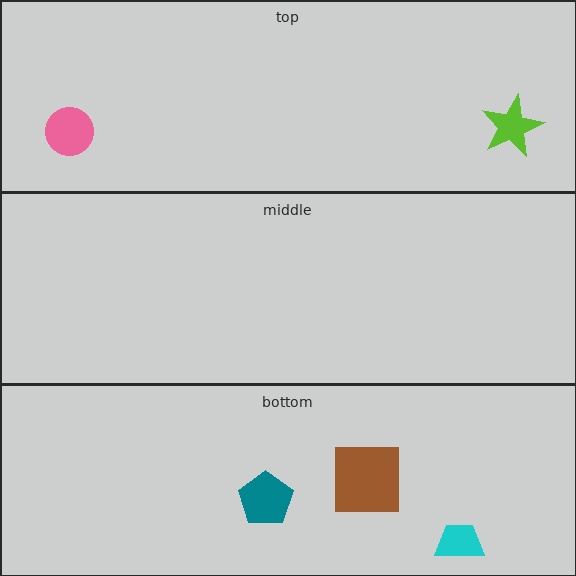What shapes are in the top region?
The pink circle, the lime star.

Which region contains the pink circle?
The top region.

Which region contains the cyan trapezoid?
The bottom region.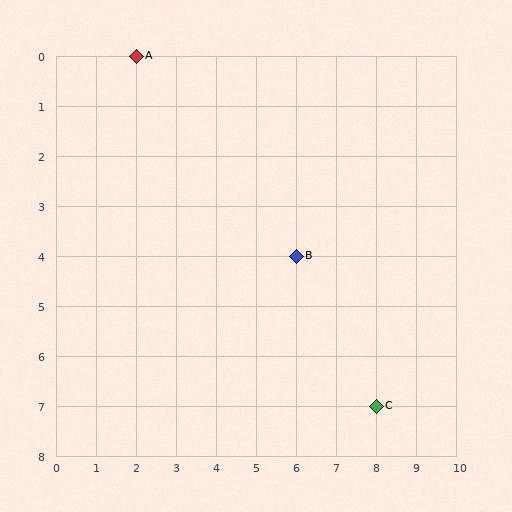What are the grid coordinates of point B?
Point B is at grid coordinates (6, 4).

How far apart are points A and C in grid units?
Points A and C are 6 columns and 7 rows apart (about 9.2 grid units diagonally).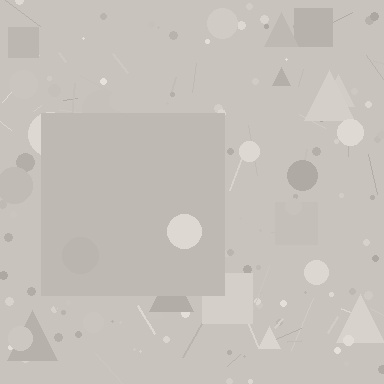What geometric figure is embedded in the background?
A square is embedded in the background.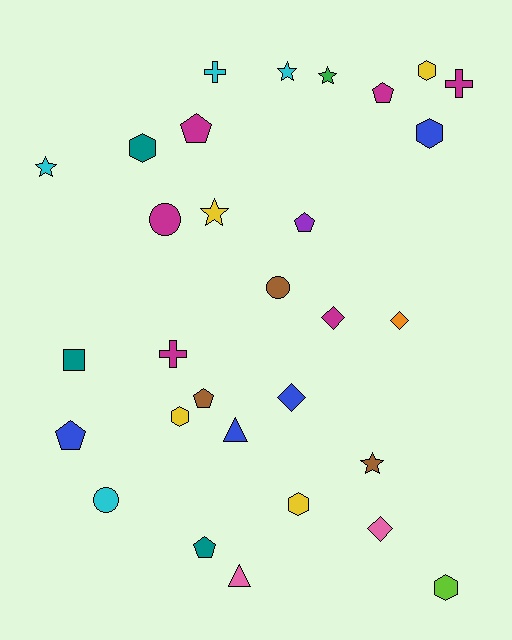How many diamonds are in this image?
There are 4 diamonds.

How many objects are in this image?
There are 30 objects.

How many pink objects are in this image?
There are 2 pink objects.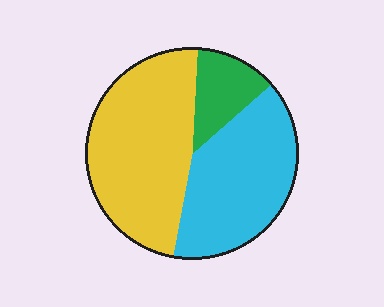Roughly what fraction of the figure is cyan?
Cyan takes up about two fifths (2/5) of the figure.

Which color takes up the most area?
Yellow, at roughly 50%.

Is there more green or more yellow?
Yellow.